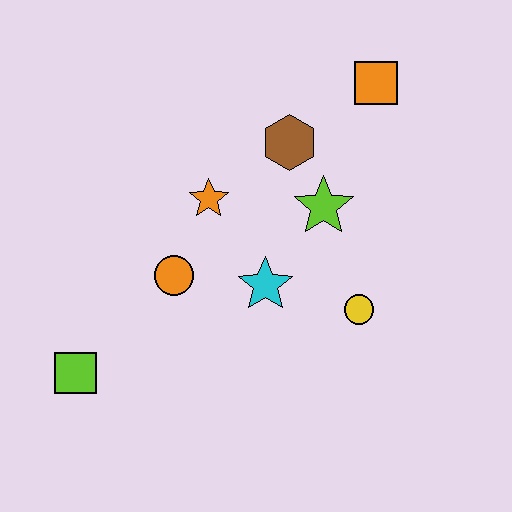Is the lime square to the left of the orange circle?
Yes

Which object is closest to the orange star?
The orange circle is closest to the orange star.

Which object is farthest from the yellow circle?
The lime square is farthest from the yellow circle.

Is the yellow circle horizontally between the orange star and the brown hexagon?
No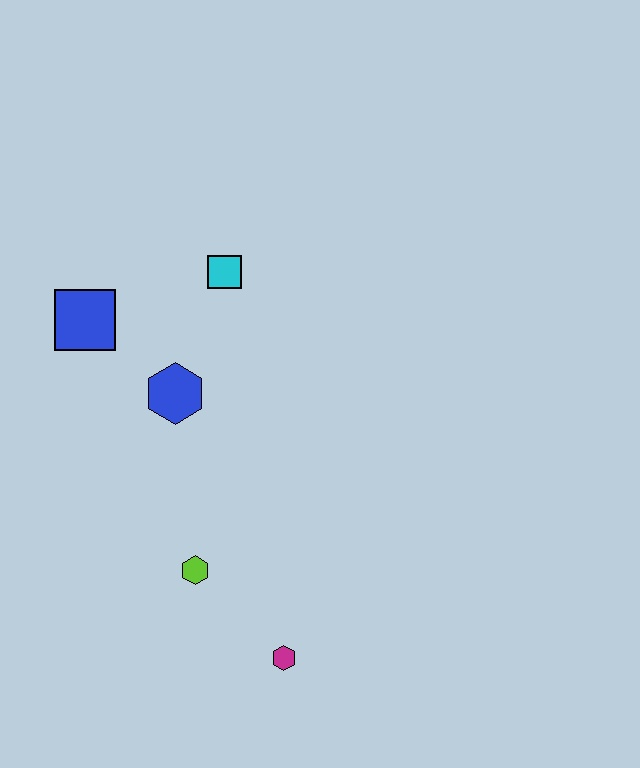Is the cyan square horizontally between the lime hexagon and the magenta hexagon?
Yes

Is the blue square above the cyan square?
No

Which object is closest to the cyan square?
The blue hexagon is closest to the cyan square.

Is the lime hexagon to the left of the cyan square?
Yes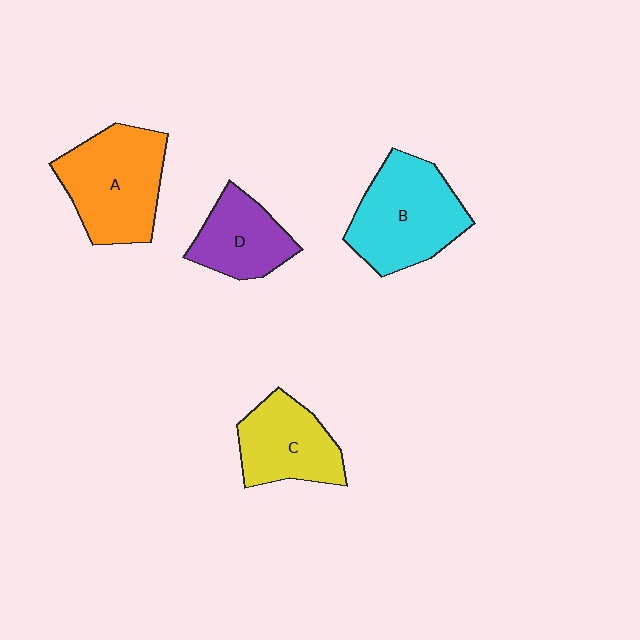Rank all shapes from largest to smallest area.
From largest to smallest: B (cyan), A (orange), C (yellow), D (purple).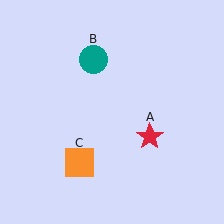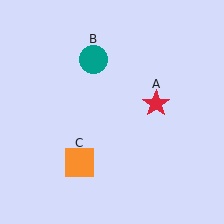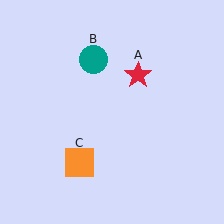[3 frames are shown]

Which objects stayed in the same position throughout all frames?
Teal circle (object B) and orange square (object C) remained stationary.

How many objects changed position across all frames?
1 object changed position: red star (object A).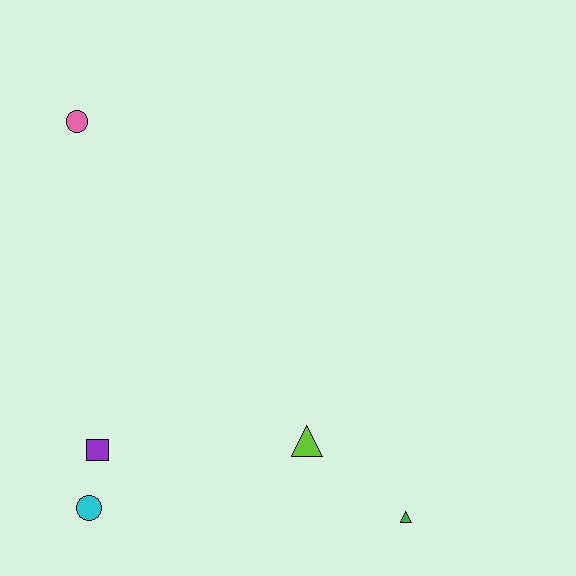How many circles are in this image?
There are 2 circles.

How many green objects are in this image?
There is 1 green object.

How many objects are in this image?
There are 5 objects.